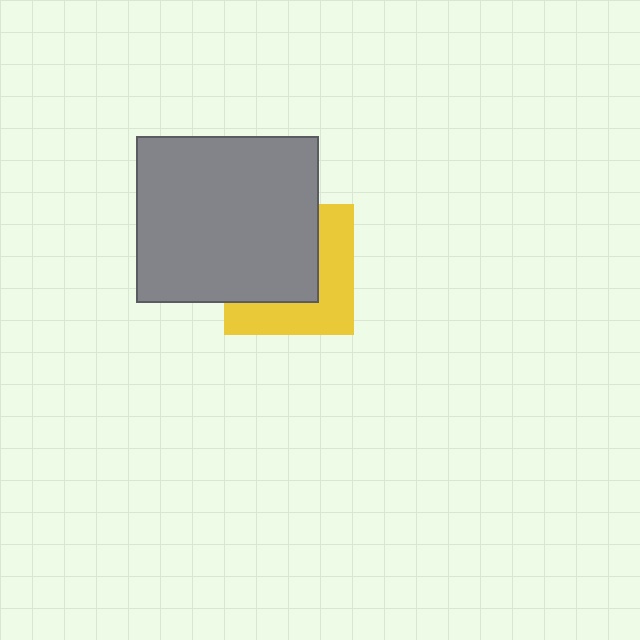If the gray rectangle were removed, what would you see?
You would see the complete yellow square.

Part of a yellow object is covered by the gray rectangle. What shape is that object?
It is a square.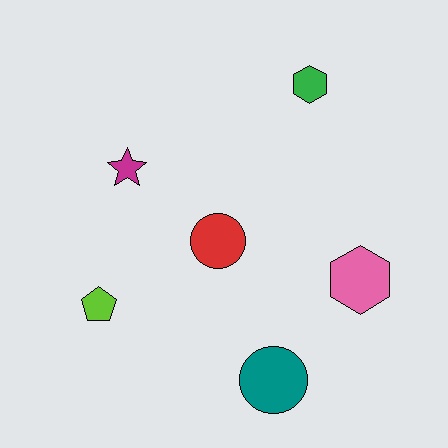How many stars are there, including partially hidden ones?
There is 1 star.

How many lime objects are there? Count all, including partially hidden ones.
There is 1 lime object.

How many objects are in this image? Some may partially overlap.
There are 6 objects.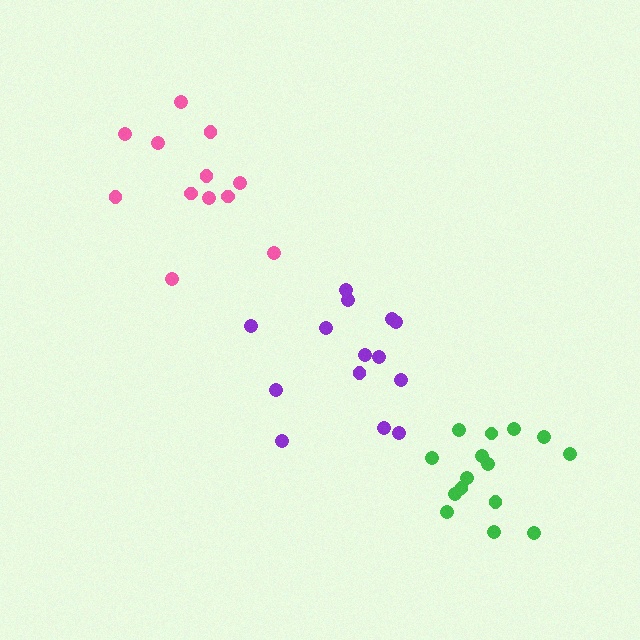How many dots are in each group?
Group 1: 12 dots, Group 2: 14 dots, Group 3: 15 dots (41 total).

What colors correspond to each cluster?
The clusters are colored: pink, purple, green.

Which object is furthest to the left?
The pink cluster is leftmost.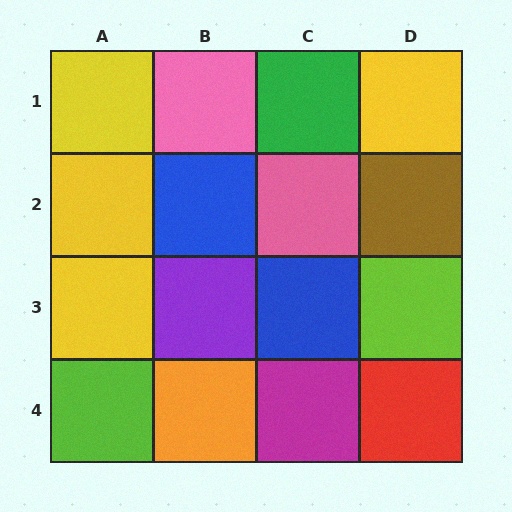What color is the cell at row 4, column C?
Magenta.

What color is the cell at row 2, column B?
Blue.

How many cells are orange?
1 cell is orange.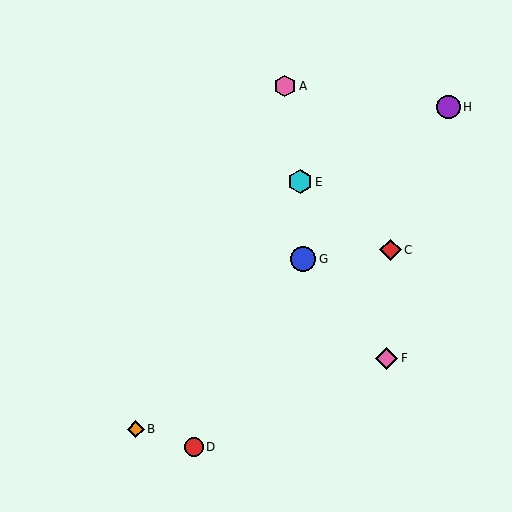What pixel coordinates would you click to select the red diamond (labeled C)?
Click at (390, 250) to select the red diamond C.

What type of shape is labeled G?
Shape G is a blue circle.